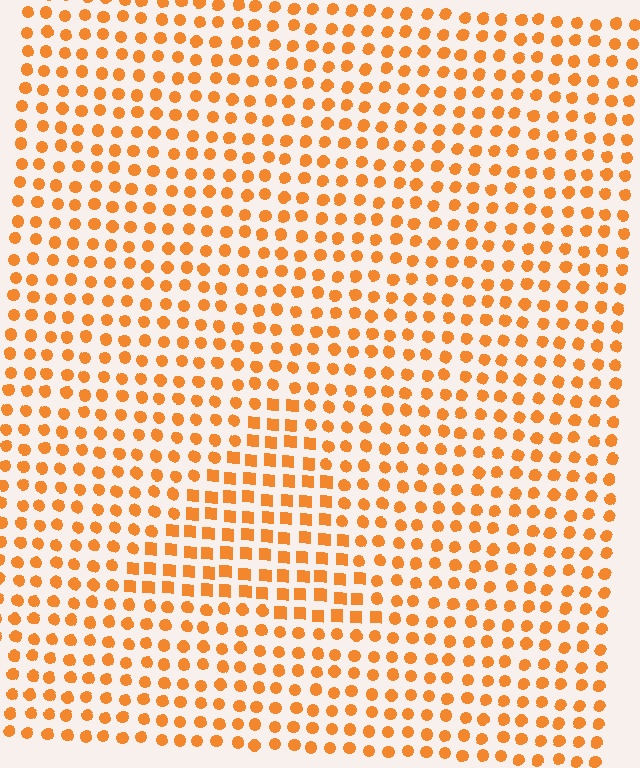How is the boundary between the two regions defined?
The boundary is defined by a change in element shape: squares inside vs. circles outside. All elements share the same color and spacing.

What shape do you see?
I see a triangle.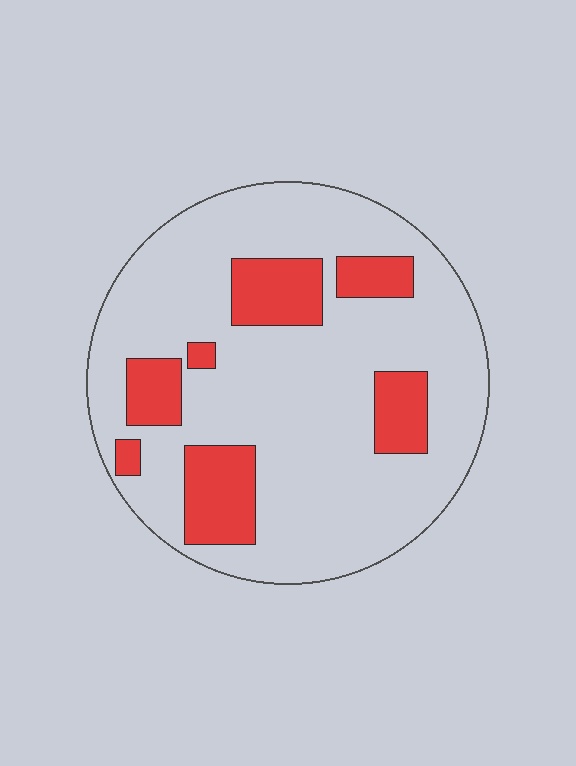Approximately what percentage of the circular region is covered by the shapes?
Approximately 20%.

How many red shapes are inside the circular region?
7.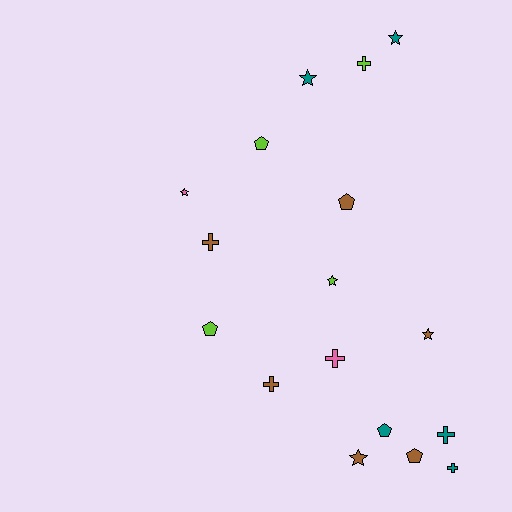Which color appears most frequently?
Brown, with 6 objects.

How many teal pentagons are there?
There is 1 teal pentagon.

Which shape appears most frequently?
Cross, with 6 objects.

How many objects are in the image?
There are 17 objects.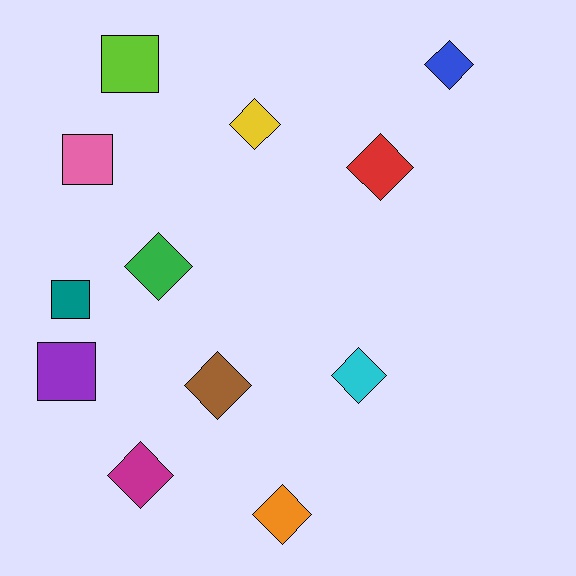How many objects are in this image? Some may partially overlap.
There are 12 objects.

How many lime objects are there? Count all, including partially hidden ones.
There is 1 lime object.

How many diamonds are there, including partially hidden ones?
There are 8 diamonds.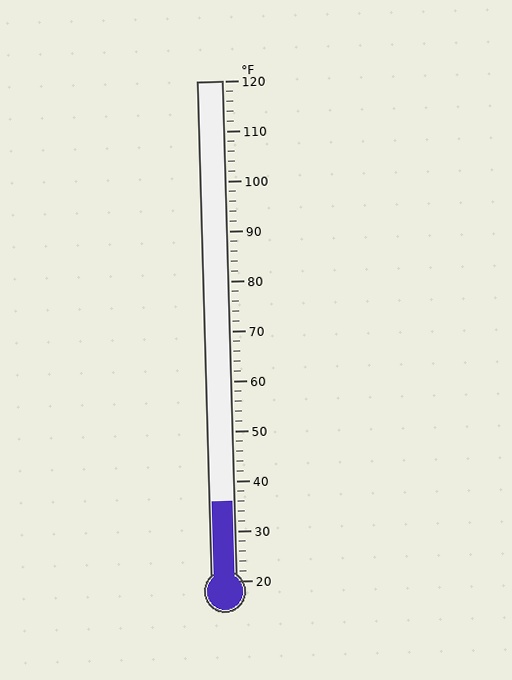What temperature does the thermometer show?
The thermometer shows approximately 36°F.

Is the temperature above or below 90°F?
The temperature is below 90°F.